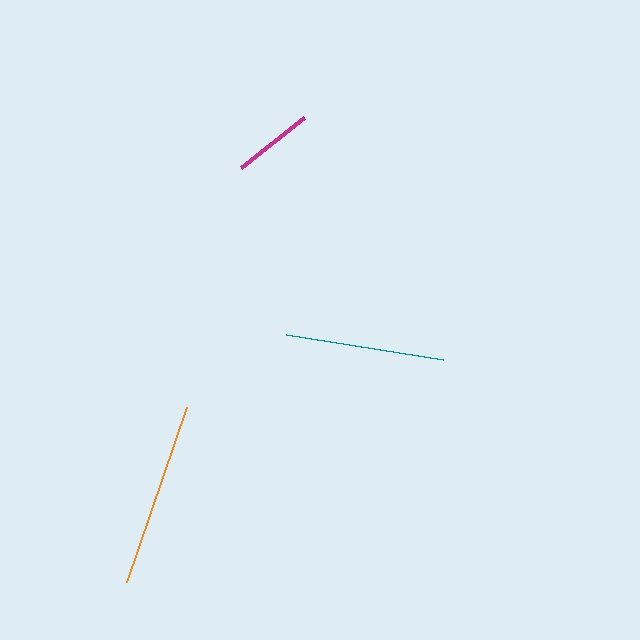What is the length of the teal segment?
The teal segment is approximately 159 pixels long.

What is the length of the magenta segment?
The magenta segment is approximately 80 pixels long.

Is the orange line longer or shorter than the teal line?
The orange line is longer than the teal line.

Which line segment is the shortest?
The magenta line is the shortest at approximately 80 pixels.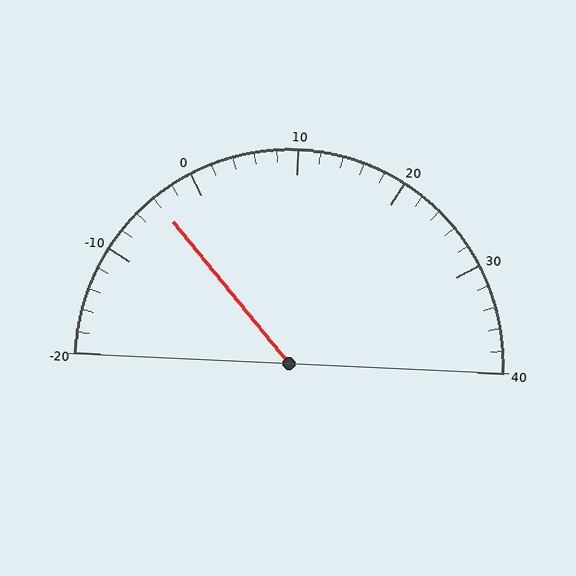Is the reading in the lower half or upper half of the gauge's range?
The reading is in the lower half of the range (-20 to 40).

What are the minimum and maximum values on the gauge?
The gauge ranges from -20 to 40.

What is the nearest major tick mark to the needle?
The nearest major tick mark is 0.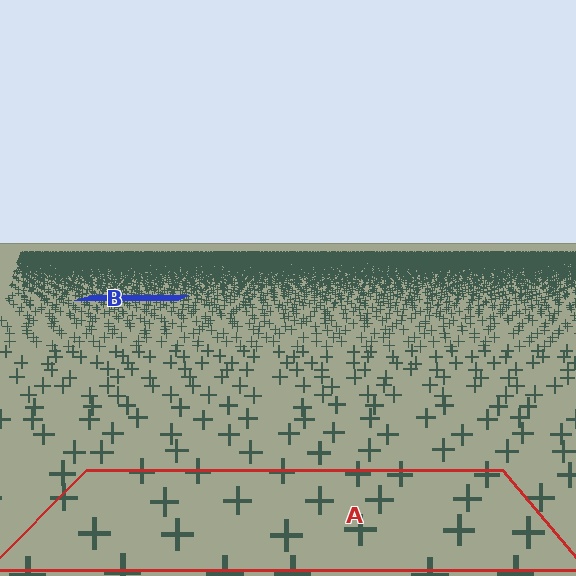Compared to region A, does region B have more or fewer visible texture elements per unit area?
Region B has more texture elements per unit area — they are packed more densely because it is farther away.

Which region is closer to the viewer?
Region A is closer. The texture elements there are larger and more spread out.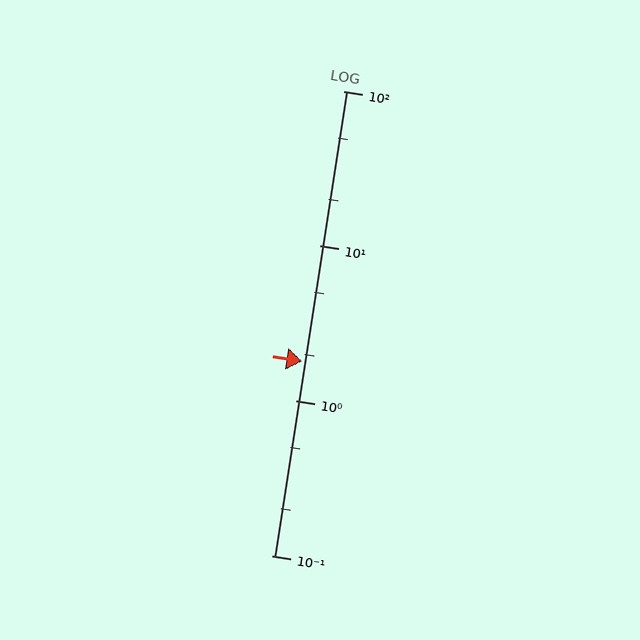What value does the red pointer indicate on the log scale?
The pointer indicates approximately 1.8.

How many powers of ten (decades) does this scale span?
The scale spans 3 decades, from 0.1 to 100.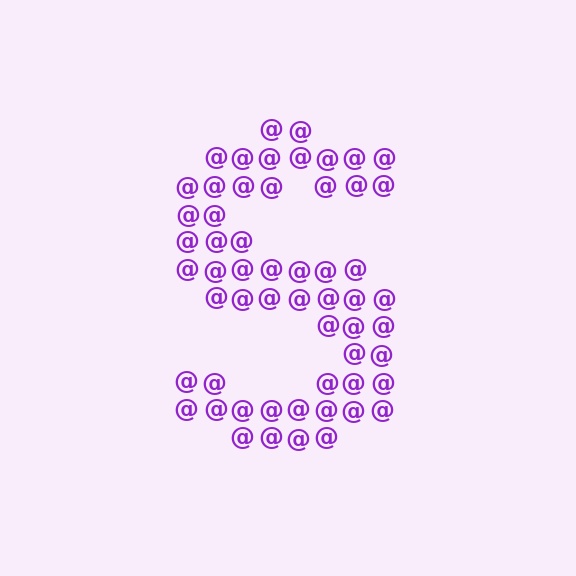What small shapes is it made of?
It is made of small at signs.